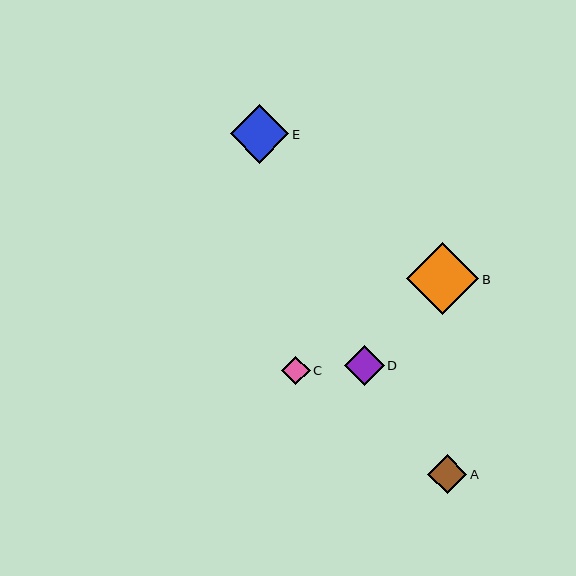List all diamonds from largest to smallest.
From largest to smallest: B, E, D, A, C.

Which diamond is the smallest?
Diamond C is the smallest with a size of approximately 29 pixels.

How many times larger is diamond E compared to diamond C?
Diamond E is approximately 2.1 times the size of diamond C.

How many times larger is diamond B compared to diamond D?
Diamond B is approximately 1.8 times the size of diamond D.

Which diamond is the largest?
Diamond B is the largest with a size of approximately 72 pixels.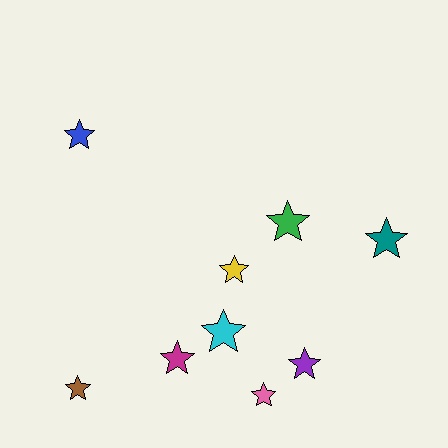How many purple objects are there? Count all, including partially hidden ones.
There is 1 purple object.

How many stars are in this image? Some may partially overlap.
There are 9 stars.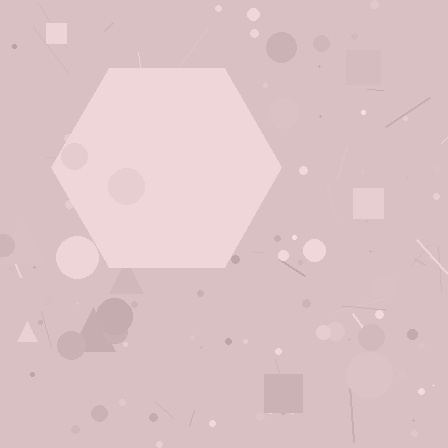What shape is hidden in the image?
A hexagon is hidden in the image.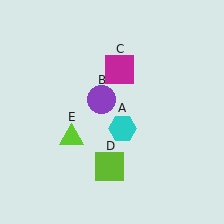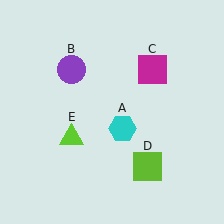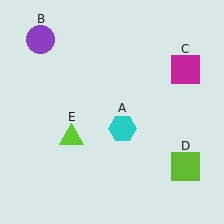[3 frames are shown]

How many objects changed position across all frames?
3 objects changed position: purple circle (object B), magenta square (object C), lime square (object D).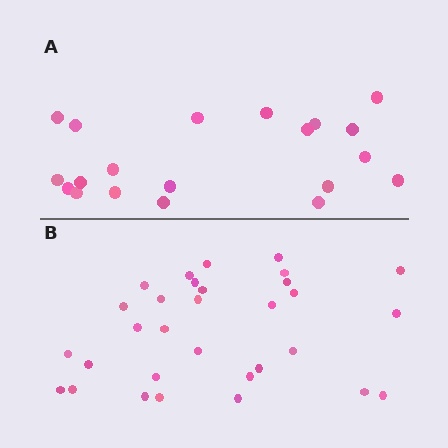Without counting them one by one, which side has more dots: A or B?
Region B (the bottom region) has more dots.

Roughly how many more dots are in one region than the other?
Region B has roughly 12 or so more dots than region A.